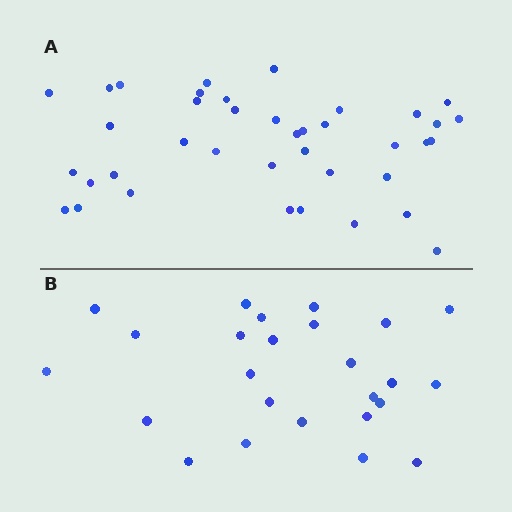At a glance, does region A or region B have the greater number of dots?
Region A (the top region) has more dots.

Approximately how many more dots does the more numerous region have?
Region A has approximately 15 more dots than region B.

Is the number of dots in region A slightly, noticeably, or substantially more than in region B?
Region A has substantially more. The ratio is roughly 1.6 to 1.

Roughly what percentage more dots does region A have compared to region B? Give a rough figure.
About 55% more.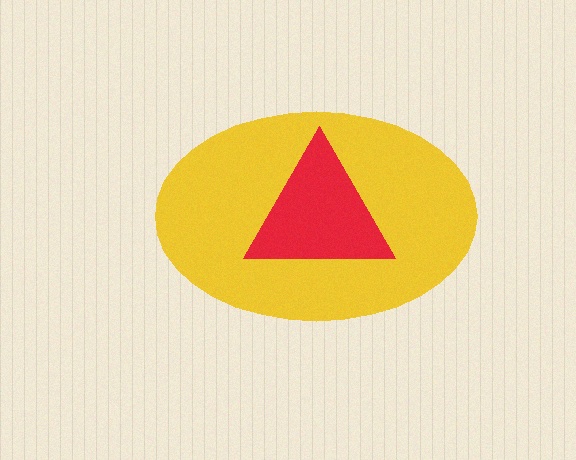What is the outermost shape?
The yellow ellipse.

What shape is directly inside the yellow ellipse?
The red triangle.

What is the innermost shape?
The red triangle.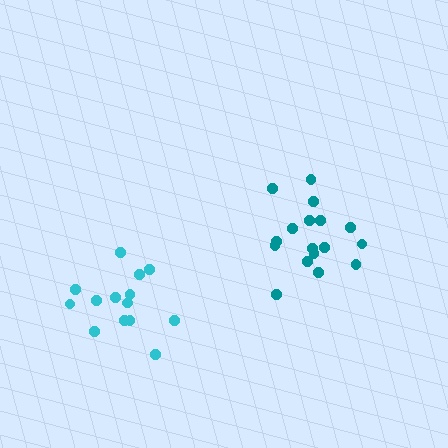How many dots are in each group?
Group 1: 17 dots, Group 2: 14 dots (31 total).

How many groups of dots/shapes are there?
There are 2 groups.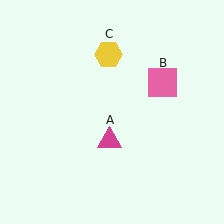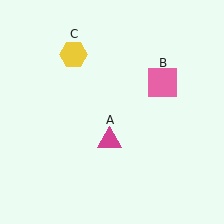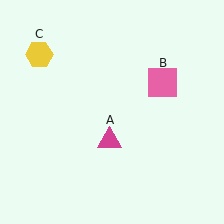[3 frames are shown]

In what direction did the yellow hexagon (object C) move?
The yellow hexagon (object C) moved left.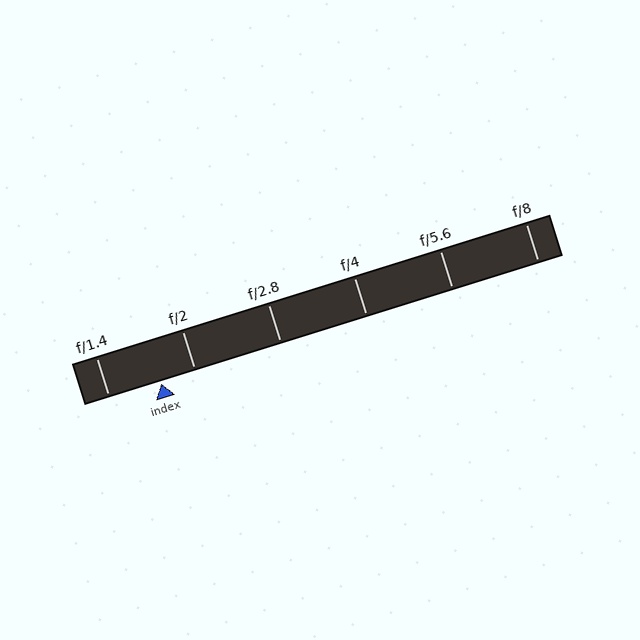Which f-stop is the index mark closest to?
The index mark is closest to f/2.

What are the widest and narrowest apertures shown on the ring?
The widest aperture shown is f/1.4 and the narrowest is f/8.